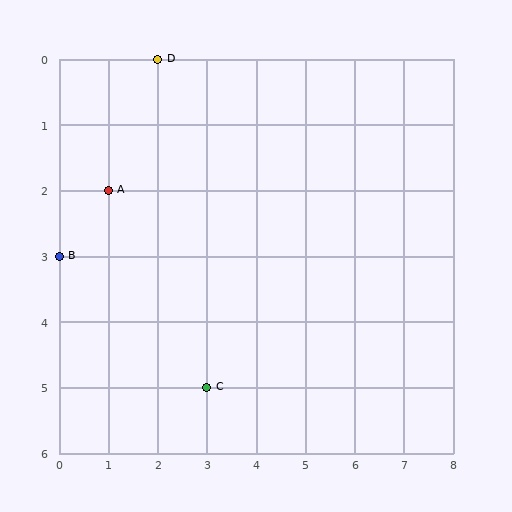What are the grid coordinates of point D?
Point D is at grid coordinates (2, 0).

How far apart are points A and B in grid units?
Points A and B are 1 column and 1 row apart (about 1.4 grid units diagonally).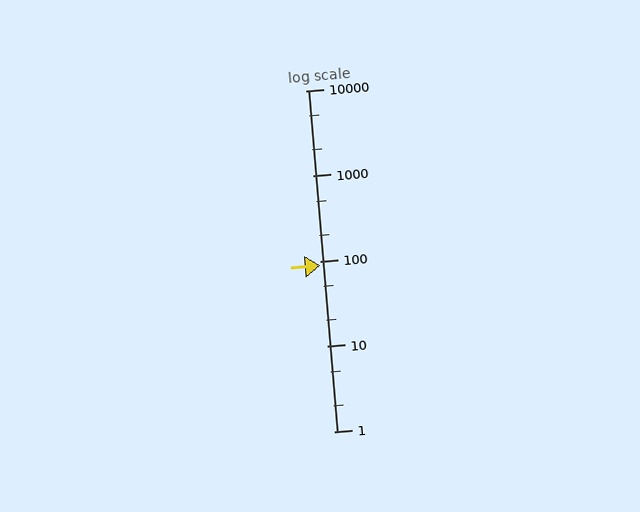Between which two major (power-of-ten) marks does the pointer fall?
The pointer is between 10 and 100.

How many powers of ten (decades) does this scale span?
The scale spans 4 decades, from 1 to 10000.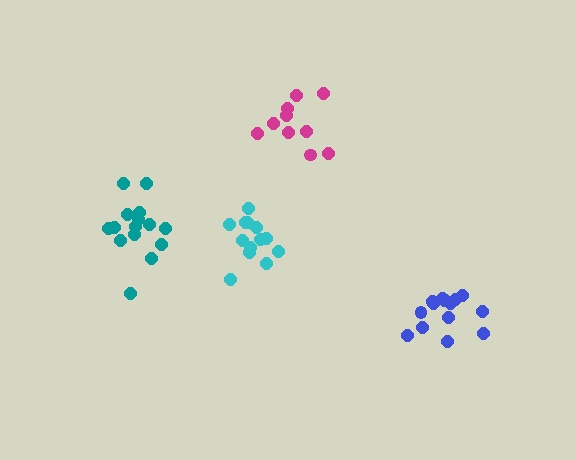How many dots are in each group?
Group 1: 15 dots, Group 2: 10 dots, Group 3: 13 dots, Group 4: 15 dots (53 total).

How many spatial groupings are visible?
There are 4 spatial groupings.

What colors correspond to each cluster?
The clusters are colored: teal, magenta, cyan, blue.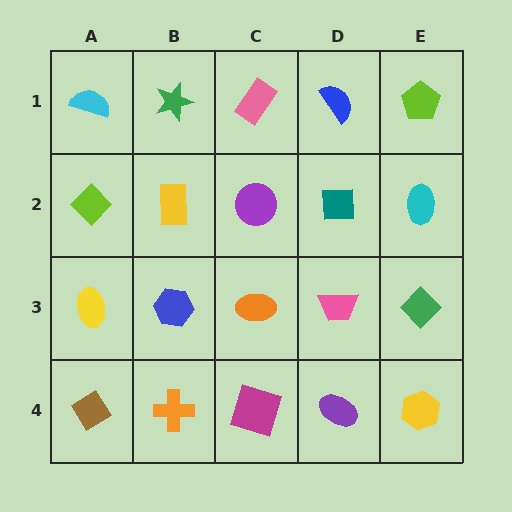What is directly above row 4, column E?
A green diamond.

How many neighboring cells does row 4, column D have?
3.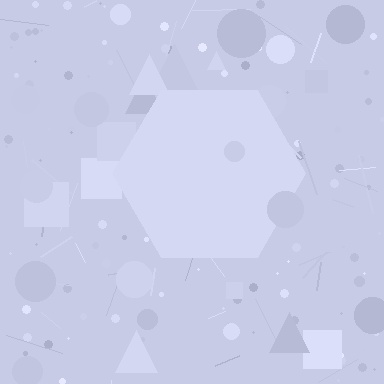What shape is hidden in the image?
A hexagon is hidden in the image.